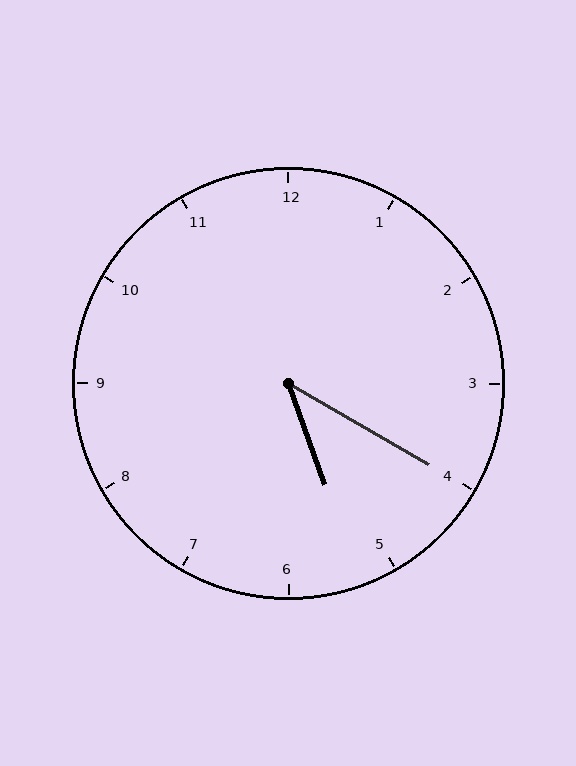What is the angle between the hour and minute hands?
Approximately 40 degrees.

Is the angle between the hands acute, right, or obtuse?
It is acute.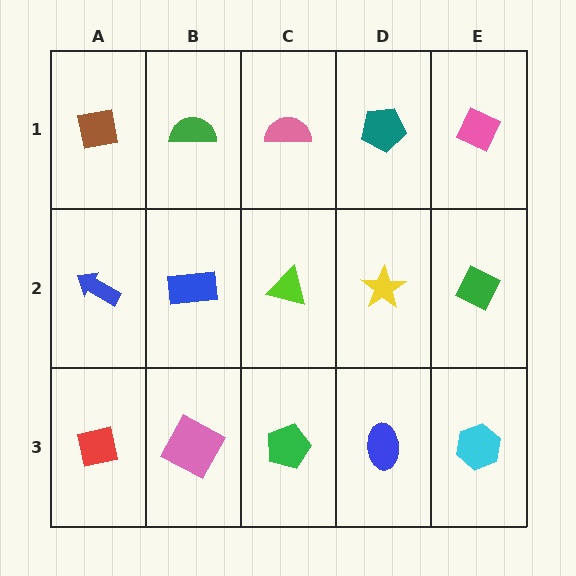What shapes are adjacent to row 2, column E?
A pink diamond (row 1, column E), a cyan hexagon (row 3, column E), a yellow star (row 2, column D).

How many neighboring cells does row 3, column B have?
3.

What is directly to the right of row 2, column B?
A lime triangle.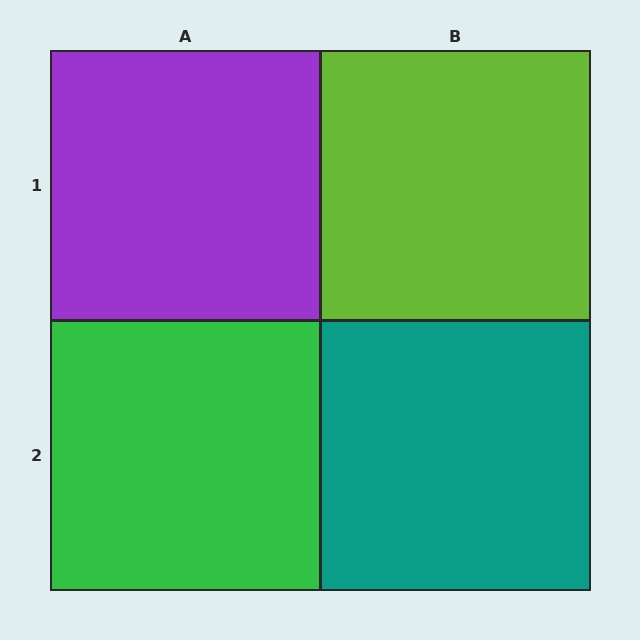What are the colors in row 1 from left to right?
Purple, lime.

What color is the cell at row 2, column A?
Green.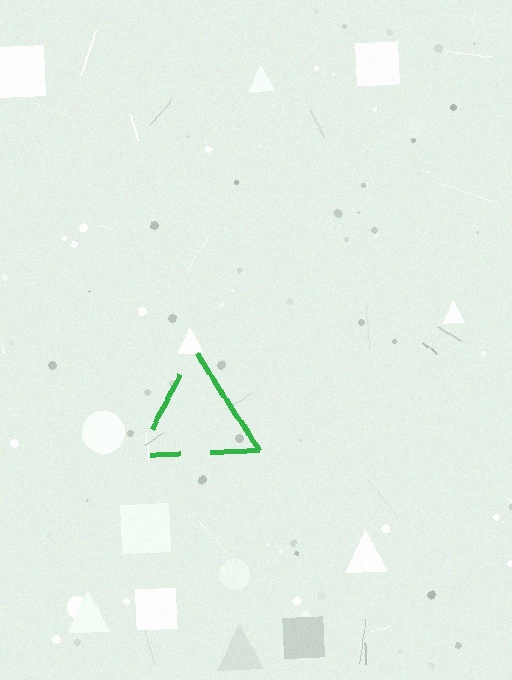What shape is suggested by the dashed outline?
The dashed outline suggests a triangle.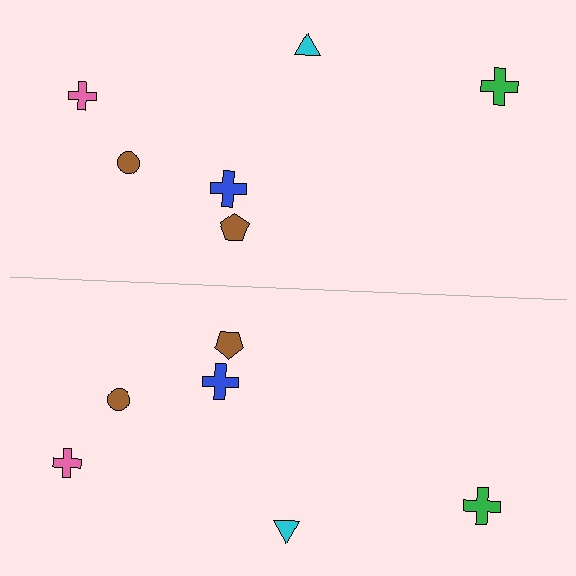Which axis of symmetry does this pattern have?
The pattern has a horizontal axis of symmetry running through the center of the image.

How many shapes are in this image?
There are 12 shapes in this image.